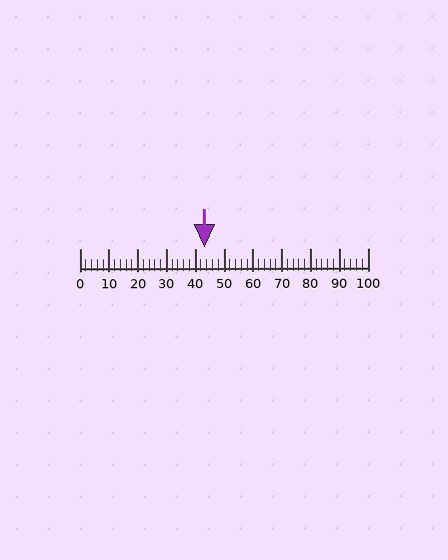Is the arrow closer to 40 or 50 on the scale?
The arrow is closer to 40.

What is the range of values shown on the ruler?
The ruler shows values from 0 to 100.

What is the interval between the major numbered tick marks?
The major tick marks are spaced 10 units apart.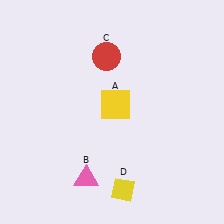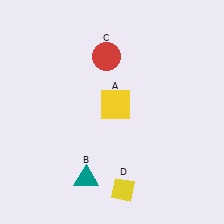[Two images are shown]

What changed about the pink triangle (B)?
In Image 1, B is pink. In Image 2, it changed to teal.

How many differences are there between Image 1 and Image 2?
There is 1 difference between the two images.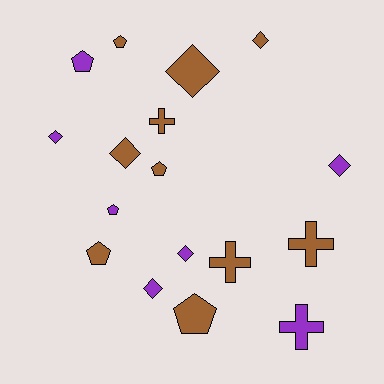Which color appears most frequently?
Brown, with 10 objects.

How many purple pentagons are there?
There are 2 purple pentagons.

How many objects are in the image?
There are 17 objects.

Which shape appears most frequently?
Diamond, with 7 objects.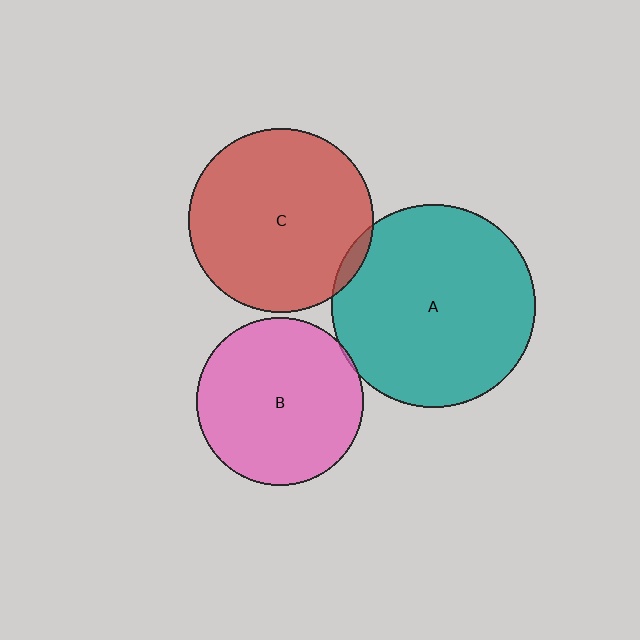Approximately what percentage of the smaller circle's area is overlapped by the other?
Approximately 5%.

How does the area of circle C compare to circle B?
Approximately 1.2 times.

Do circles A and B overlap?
Yes.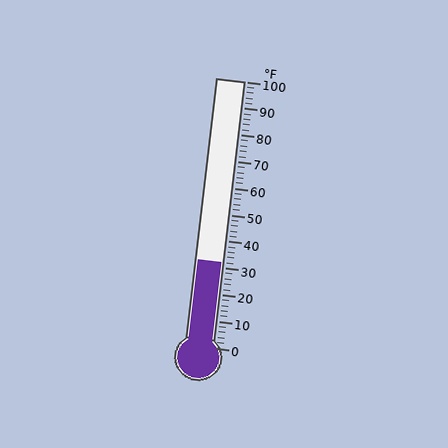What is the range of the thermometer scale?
The thermometer scale ranges from 0°F to 100°F.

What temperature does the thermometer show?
The thermometer shows approximately 32°F.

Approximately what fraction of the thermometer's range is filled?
The thermometer is filled to approximately 30% of its range.